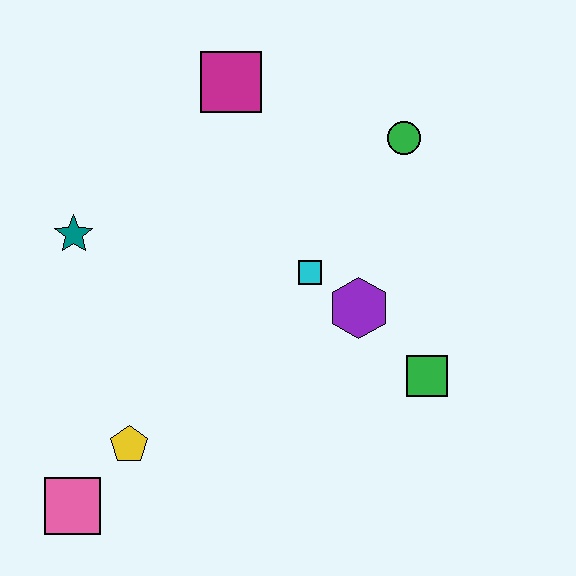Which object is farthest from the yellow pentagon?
The green circle is farthest from the yellow pentagon.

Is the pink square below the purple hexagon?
Yes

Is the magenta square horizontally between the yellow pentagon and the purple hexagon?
Yes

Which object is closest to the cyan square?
The purple hexagon is closest to the cyan square.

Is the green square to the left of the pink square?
No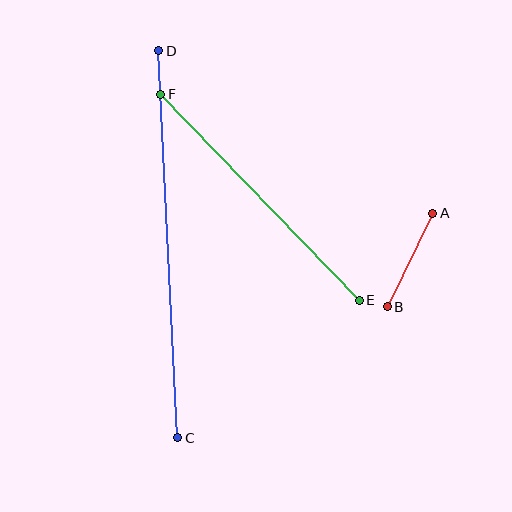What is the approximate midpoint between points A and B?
The midpoint is at approximately (410, 260) pixels.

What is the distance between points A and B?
The distance is approximately 104 pixels.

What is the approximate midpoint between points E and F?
The midpoint is at approximately (260, 197) pixels.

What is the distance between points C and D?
The distance is approximately 387 pixels.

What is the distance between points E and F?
The distance is approximately 286 pixels.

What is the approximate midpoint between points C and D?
The midpoint is at approximately (168, 244) pixels.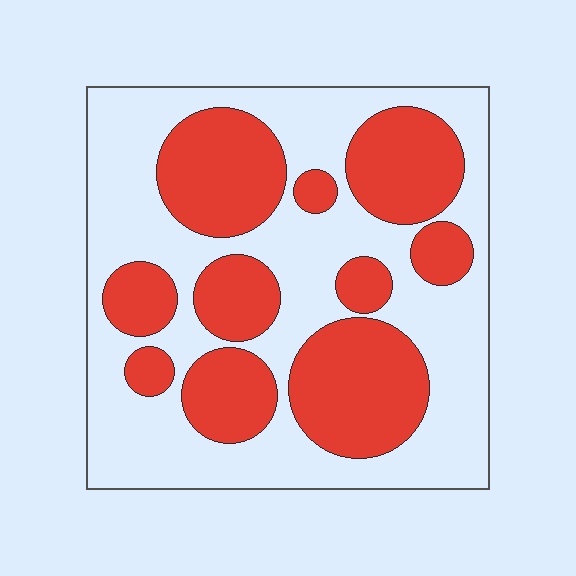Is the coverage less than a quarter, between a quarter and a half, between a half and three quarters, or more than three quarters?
Between a quarter and a half.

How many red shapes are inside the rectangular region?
10.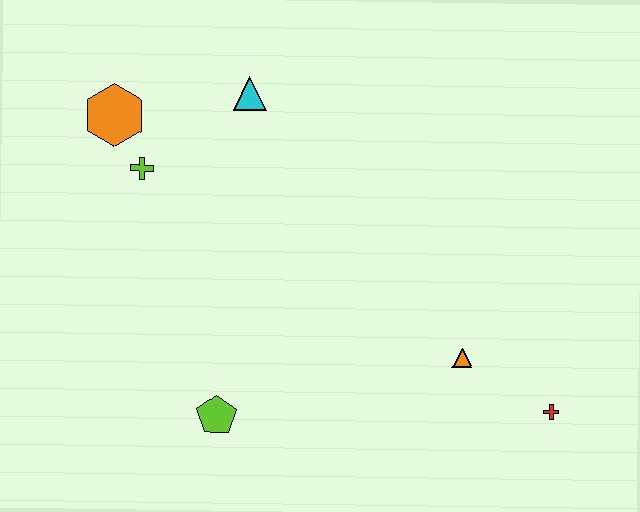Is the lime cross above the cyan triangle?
No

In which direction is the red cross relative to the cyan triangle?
The red cross is below the cyan triangle.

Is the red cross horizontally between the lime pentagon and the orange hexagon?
No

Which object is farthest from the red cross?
The orange hexagon is farthest from the red cross.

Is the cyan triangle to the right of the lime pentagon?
Yes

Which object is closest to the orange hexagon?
The lime cross is closest to the orange hexagon.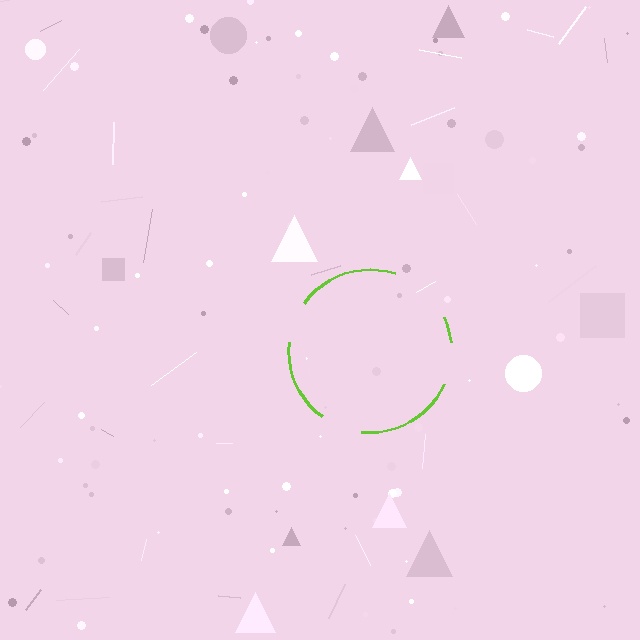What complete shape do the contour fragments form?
The contour fragments form a circle.